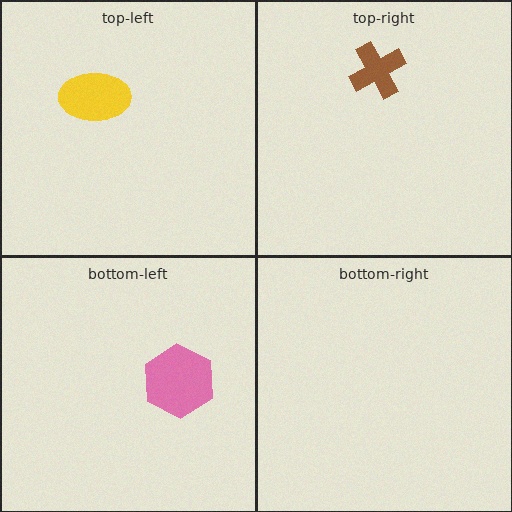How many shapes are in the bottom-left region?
1.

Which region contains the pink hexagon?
The bottom-left region.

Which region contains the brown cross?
The top-right region.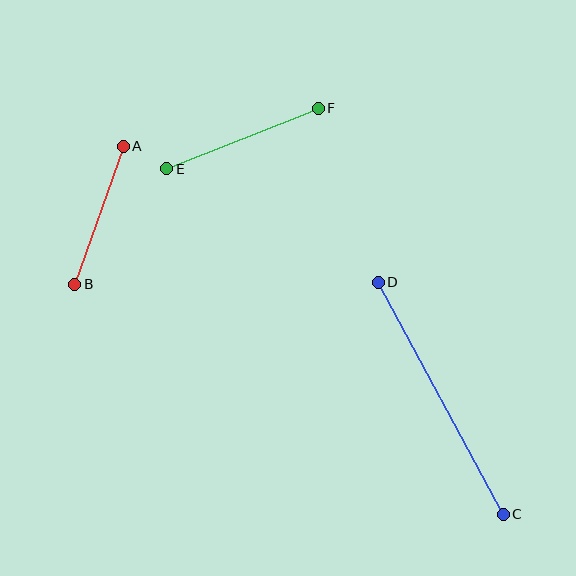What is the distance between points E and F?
The distance is approximately 163 pixels.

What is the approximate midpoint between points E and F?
The midpoint is at approximately (243, 138) pixels.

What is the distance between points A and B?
The distance is approximately 146 pixels.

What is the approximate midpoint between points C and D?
The midpoint is at approximately (441, 398) pixels.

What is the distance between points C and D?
The distance is approximately 264 pixels.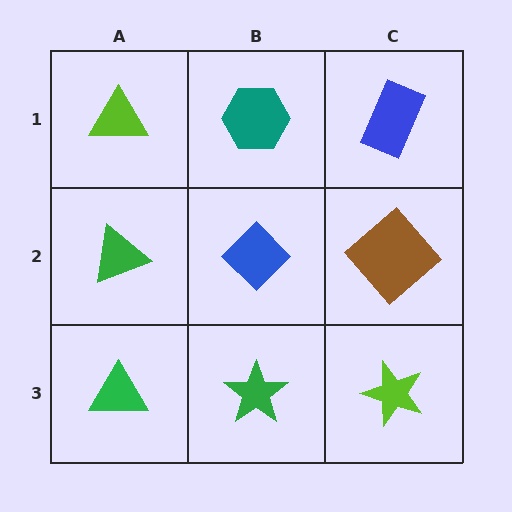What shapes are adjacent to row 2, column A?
A lime triangle (row 1, column A), a green triangle (row 3, column A), a blue diamond (row 2, column B).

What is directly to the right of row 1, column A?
A teal hexagon.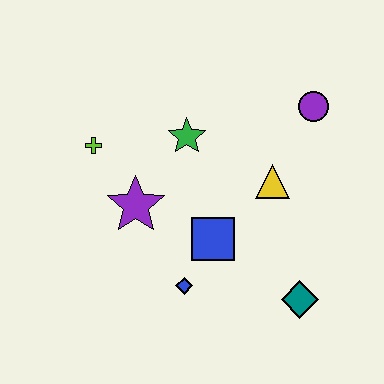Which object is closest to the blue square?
The blue diamond is closest to the blue square.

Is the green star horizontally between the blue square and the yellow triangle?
No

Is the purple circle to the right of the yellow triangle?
Yes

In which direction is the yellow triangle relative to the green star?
The yellow triangle is to the right of the green star.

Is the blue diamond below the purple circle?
Yes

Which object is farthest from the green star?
The teal diamond is farthest from the green star.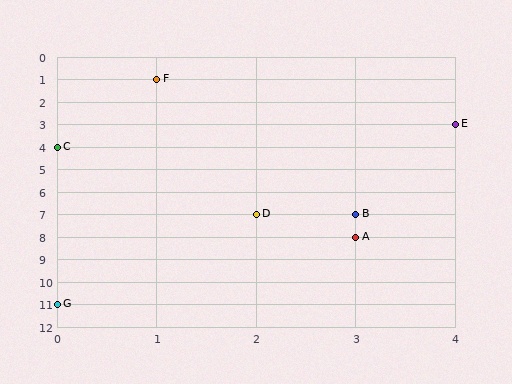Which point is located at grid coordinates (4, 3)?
Point E is at (4, 3).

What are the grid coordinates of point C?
Point C is at grid coordinates (0, 4).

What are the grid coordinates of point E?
Point E is at grid coordinates (4, 3).